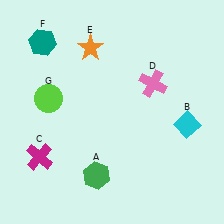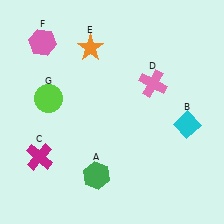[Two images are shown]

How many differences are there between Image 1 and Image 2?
There is 1 difference between the two images.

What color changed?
The hexagon (F) changed from teal in Image 1 to pink in Image 2.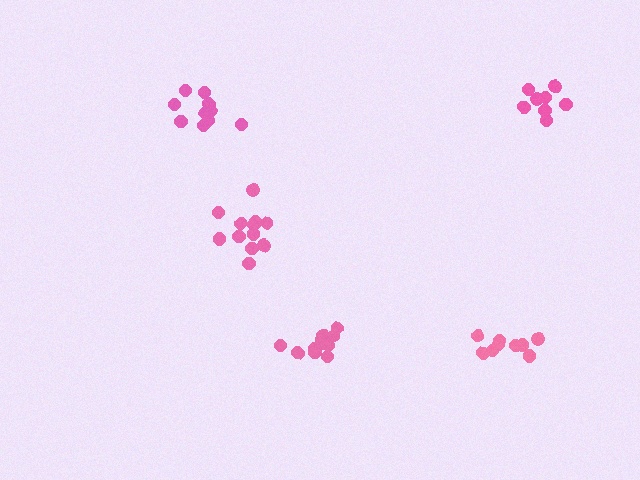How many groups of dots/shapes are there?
There are 5 groups.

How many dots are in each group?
Group 1: 11 dots, Group 2: 11 dots, Group 3: 8 dots, Group 4: 10 dots, Group 5: 12 dots (52 total).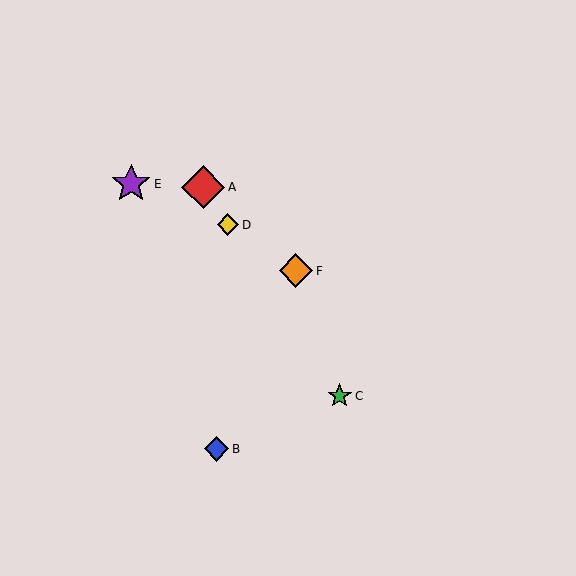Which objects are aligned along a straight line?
Objects A, C, D are aligned along a straight line.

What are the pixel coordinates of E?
Object E is at (131, 184).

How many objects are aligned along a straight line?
3 objects (A, C, D) are aligned along a straight line.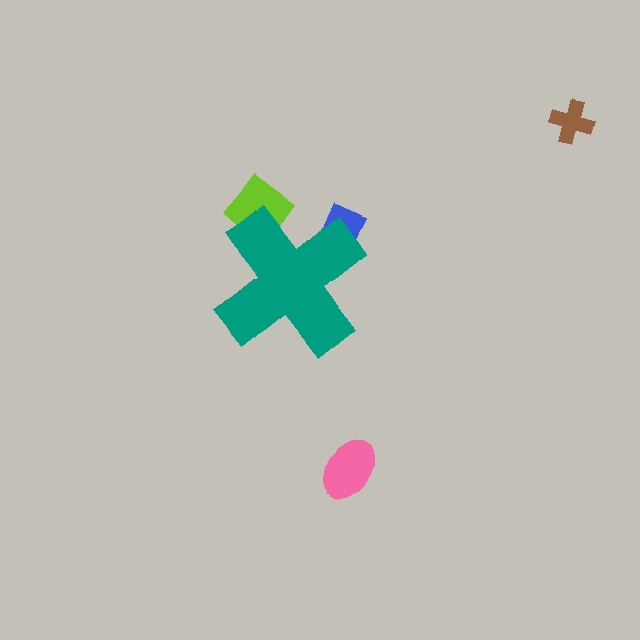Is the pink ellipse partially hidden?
No, the pink ellipse is fully visible.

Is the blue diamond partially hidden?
Yes, the blue diamond is partially hidden behind the teal cross.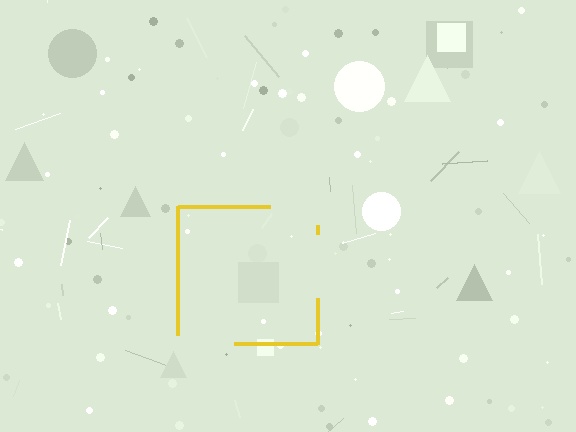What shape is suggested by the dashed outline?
The dashed outline suggests a square.